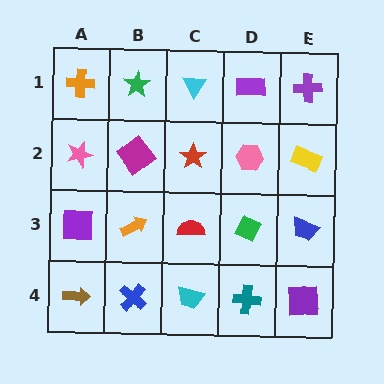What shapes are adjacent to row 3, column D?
A pink hexagon (row 2, column D), a teal cross (row 4, column D), a red semicircle (row 3, column C), a blue trapezoid (row 3, column E).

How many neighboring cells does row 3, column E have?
3.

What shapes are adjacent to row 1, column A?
A pink star (row 2, column A), a green star (row 1, column B).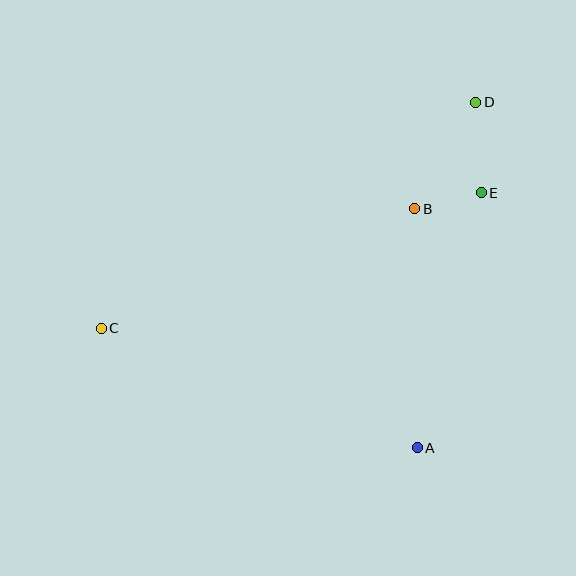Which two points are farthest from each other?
Points C and D are farthest from each other.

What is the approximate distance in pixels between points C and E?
The distance between C and E is approximately 403 pixels.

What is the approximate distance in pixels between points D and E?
The distance between D and E is approximately 91 pixels.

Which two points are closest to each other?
Points B and E are closest to each other.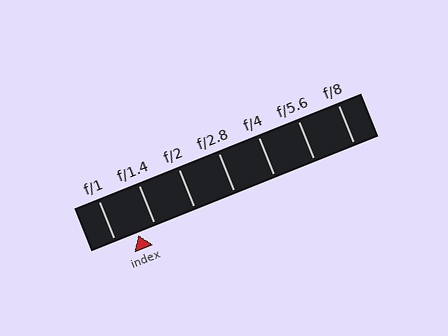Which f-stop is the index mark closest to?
The index mark is closest to f/1.4.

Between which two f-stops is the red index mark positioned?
The index mark is between f/1 and f/1.4.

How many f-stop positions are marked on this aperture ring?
There are 7 f-stop positions marked.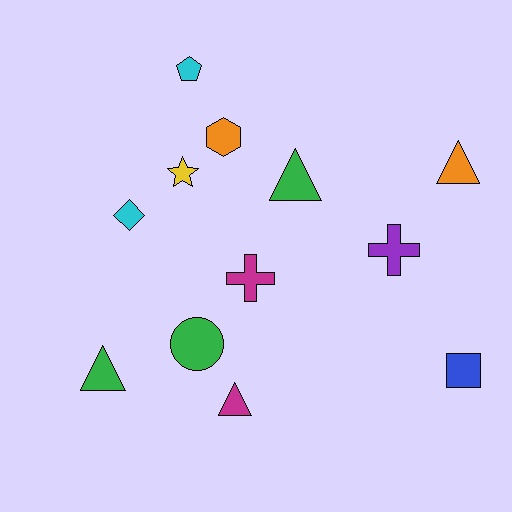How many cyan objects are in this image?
There are 2 cyan objects.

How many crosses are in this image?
There are 2 crosses.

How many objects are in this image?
There are 12 objects.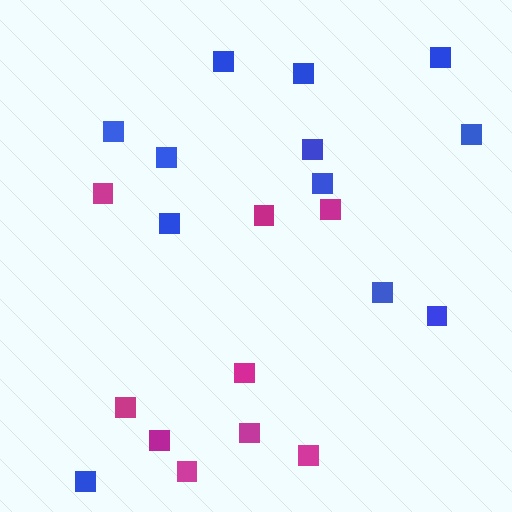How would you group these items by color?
There are 2 groups: one group of blue squares (12) and one group of magenta squares (9).